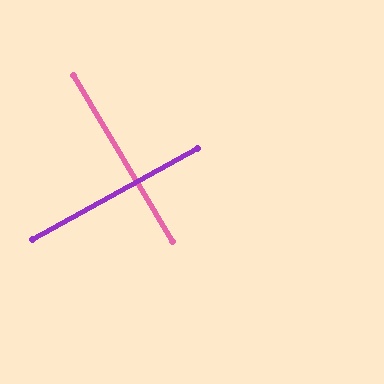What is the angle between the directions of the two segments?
Approximately 88 degrees.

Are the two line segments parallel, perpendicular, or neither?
Perpendicular — they meet at approximately 88°.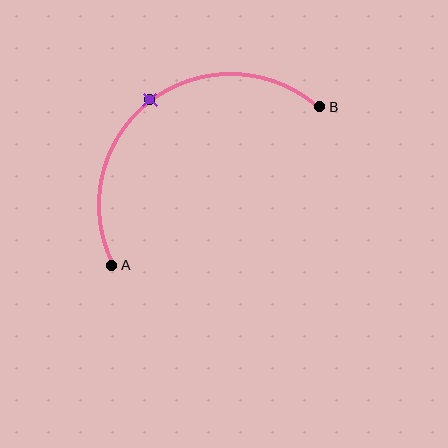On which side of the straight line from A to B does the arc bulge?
The arc bulges above and to the left of the straight line connecting A and B.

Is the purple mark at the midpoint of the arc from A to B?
Yes. The purple mark lies on the arc at equal arc-length from both A and B — it is the arc midpoint.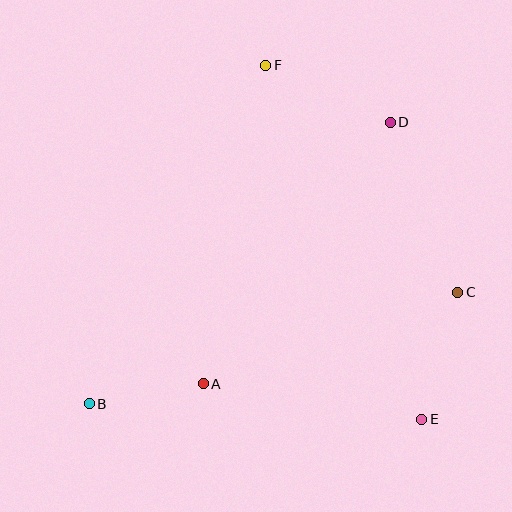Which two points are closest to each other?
Points A and B are closest to each other.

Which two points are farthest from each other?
Points B and D are farthest from each other.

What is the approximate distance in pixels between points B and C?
The distance between B and C is approximately 385 pixels.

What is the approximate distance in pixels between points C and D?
The distance between C and D is approximately 183 pixels.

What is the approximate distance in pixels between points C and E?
The distance between C and E is approximately 132 pixels.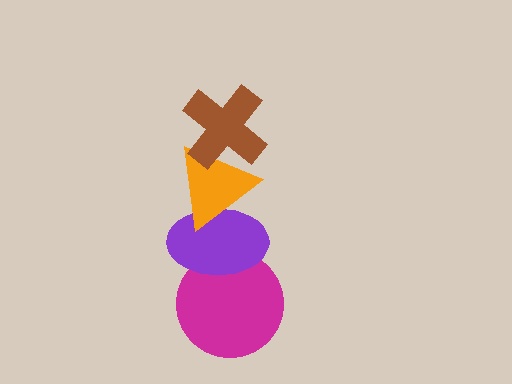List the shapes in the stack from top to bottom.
From top to bottom: the brown cross, the orange triangle, the purple ellipse, the magenta circle.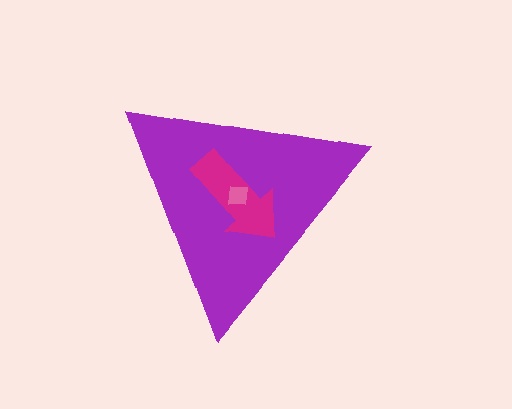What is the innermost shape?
The pink square.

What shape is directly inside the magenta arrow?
The pink square.